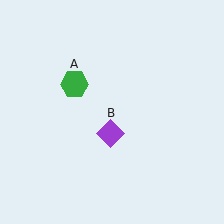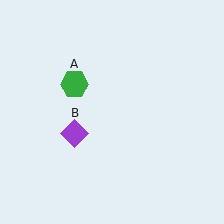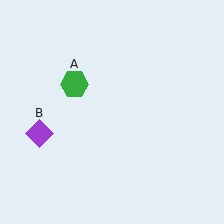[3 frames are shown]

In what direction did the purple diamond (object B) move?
The purple diamond (object B) moved left.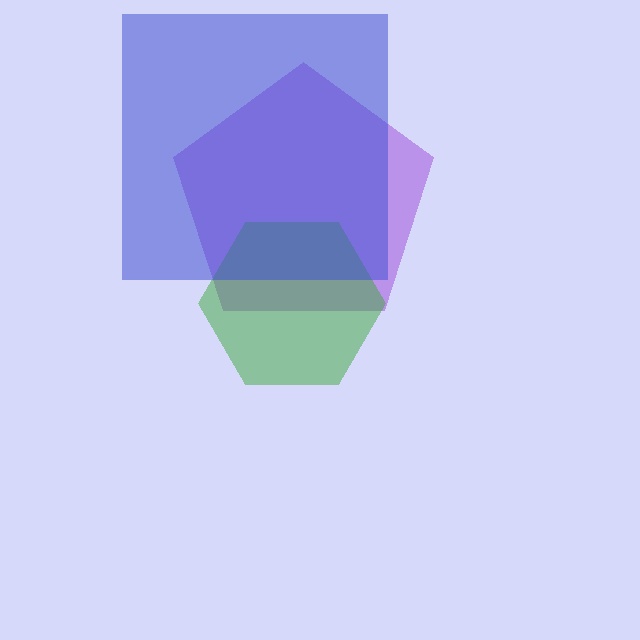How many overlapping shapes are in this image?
There are 3 overlapping shapes in the image.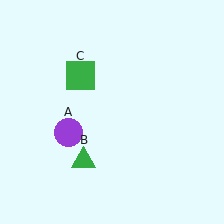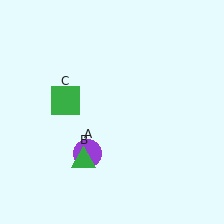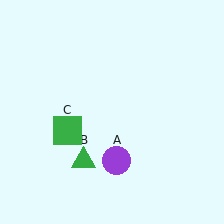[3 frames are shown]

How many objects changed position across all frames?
2 objects changed position: purple circle (object A), green square (object C).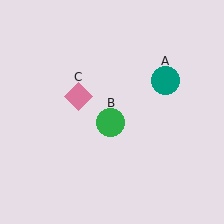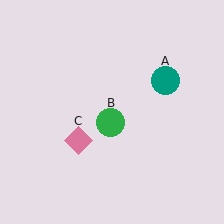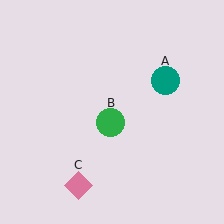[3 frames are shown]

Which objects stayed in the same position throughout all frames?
Teal circle (object A) and green circle (object B) remained stationary.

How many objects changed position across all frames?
1 object changed position: pink diamond (object C).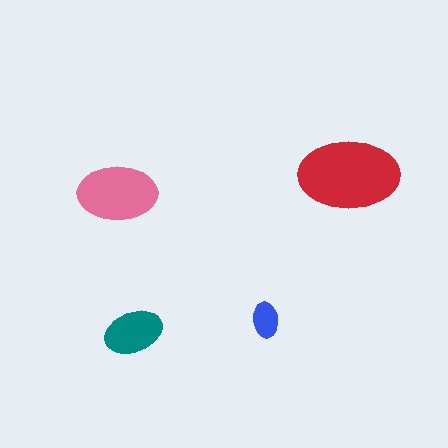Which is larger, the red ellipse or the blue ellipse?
The red one.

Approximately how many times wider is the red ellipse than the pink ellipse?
About 1.5 times wider.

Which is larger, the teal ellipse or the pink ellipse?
The pink one.